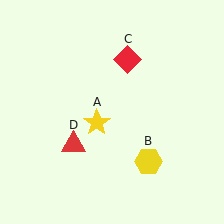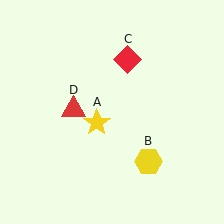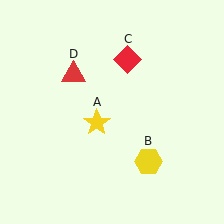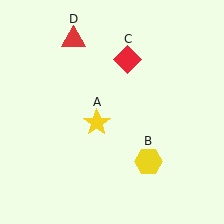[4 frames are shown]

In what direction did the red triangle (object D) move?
The red triangle (object D) moved up.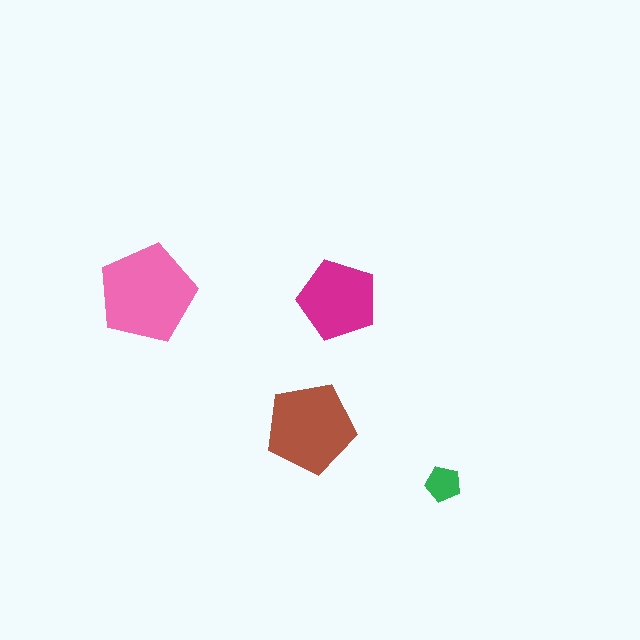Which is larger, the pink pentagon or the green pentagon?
The pink one.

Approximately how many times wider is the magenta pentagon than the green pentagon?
About 2 times wider.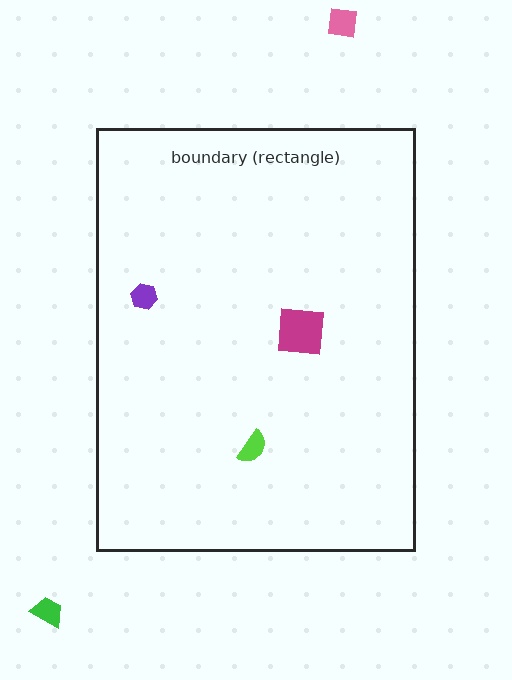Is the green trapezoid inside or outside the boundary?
Outside.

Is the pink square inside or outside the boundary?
Outside.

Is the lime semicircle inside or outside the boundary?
Inside.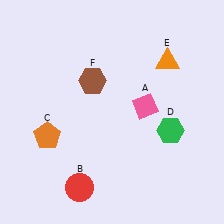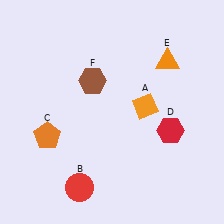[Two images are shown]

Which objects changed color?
A changed from pink to orange. D changed from green to red.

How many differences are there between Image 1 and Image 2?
There are 2 differences between the two images.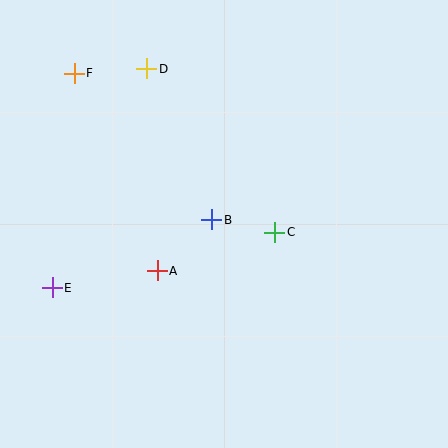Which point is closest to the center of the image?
Point B at (212, 220) is closest to the center.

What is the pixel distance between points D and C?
The distance between D and C is 207 pixels.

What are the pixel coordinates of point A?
Point A is at (157, 271).